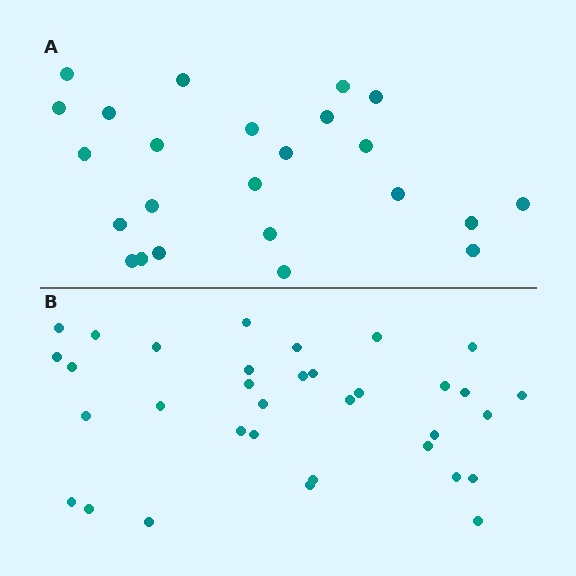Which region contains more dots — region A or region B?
Region B (the bottom region) has more dots.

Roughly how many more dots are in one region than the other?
Region B has roughly 10 or so more dots than region A.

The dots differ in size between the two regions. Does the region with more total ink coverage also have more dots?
No. Region A has more total ink coverage because its dots are larger, but region B actually contains more individual dots. Total area can be misleading — the number of items is what matters here.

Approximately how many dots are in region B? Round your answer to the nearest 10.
About 30 dots. (The exact count is 34, which rounds to 30.)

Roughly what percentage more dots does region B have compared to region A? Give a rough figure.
About 40% more.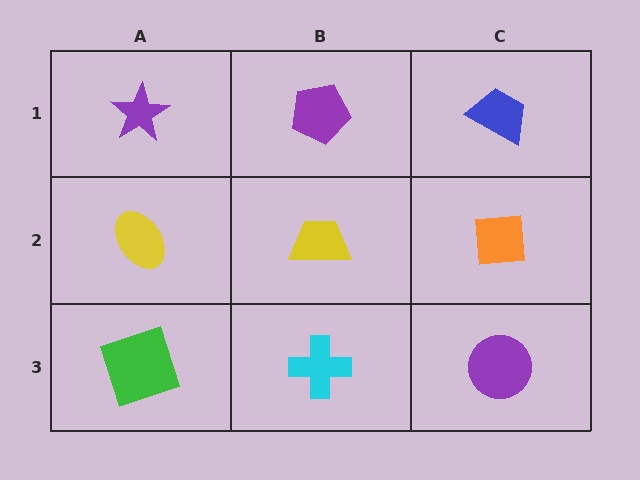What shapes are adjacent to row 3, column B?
A yellow trapezoid (row 2, column B), a green square (row 3, column A), a purple circle (row 3, column C).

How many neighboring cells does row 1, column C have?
2.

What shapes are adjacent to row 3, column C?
An orange square (row 2, column C), a cyan cross (row 3, column B).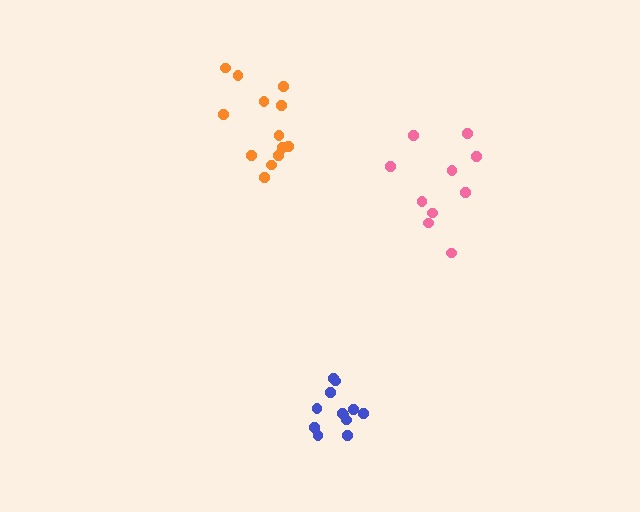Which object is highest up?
The orange cluster is topmost.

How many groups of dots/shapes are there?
There are 3 groups.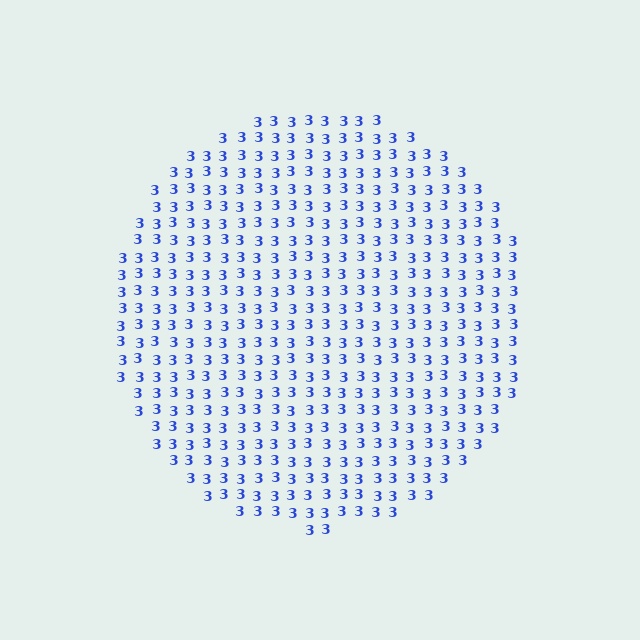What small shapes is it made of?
It is made of small digit 3's.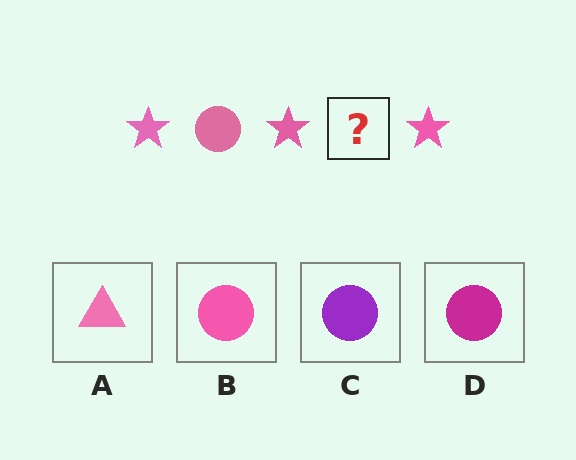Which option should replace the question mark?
Option B.